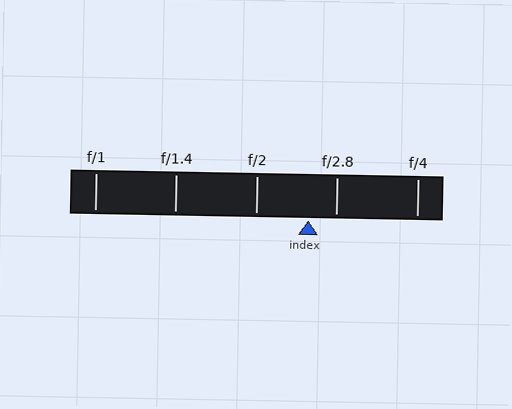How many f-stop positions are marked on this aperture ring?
There are 5 f-stop positions marked.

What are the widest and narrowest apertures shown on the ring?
The widest aperture shown is f/1 and the narrowest is f/4.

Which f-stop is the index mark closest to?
The index mark is closest to f/2.8.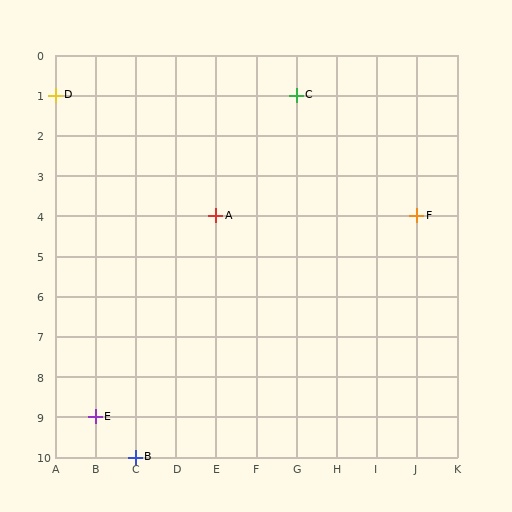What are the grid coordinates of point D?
Point D is at grid coordinates (A, 1).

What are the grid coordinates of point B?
Point B is at grid coordinates (C, 10).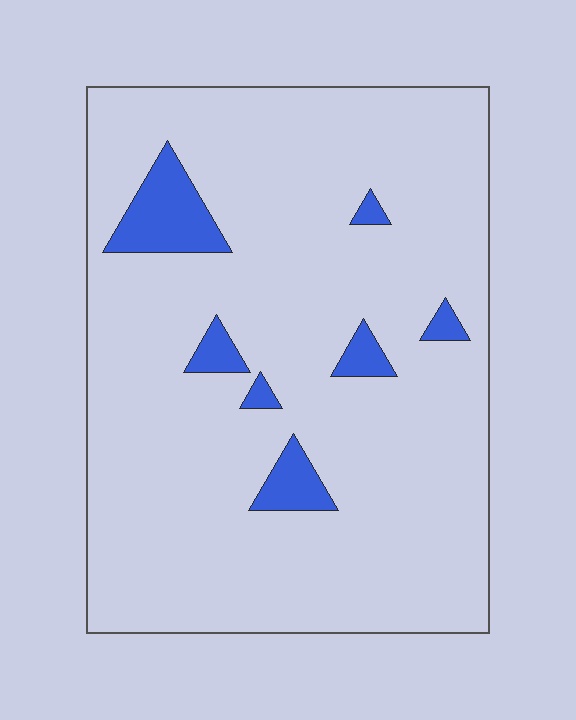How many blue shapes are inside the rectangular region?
7.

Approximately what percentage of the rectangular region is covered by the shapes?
Approximately 10%.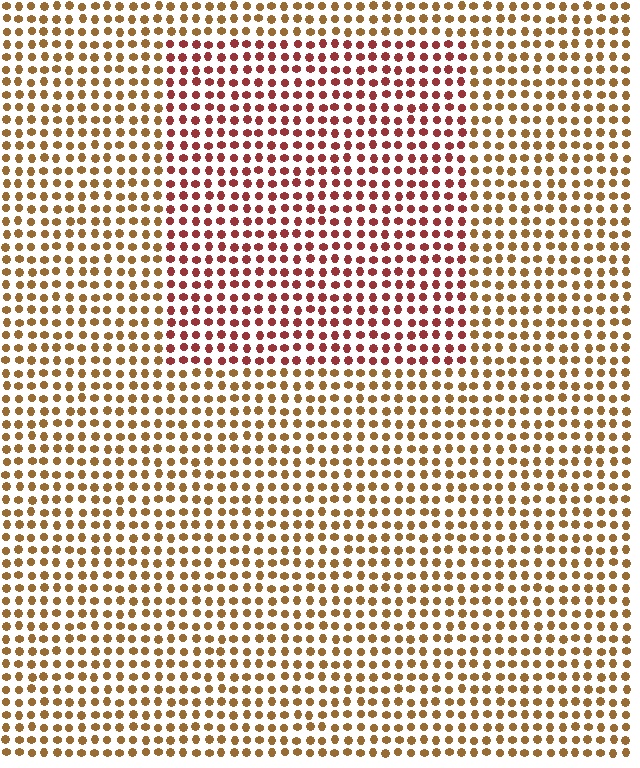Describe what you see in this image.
The image is filled with small brown elements in a uniform arrangement. A rectangle-shaped region is visible where the elements are tinted to a slightly different hue, forming a subtle color boundary.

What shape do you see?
I see a rectangle.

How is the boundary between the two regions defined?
The boundary is defined purely by a slight shift in hue (about 36 degrees). Spacing, size, and orientation are identical on both sides.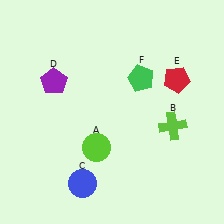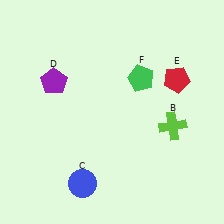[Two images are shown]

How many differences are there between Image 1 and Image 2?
There is 1 difference between the two images.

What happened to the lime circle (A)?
The lime circle (A) was removed in Image 2. It was in the bottom-left area of Image 1.